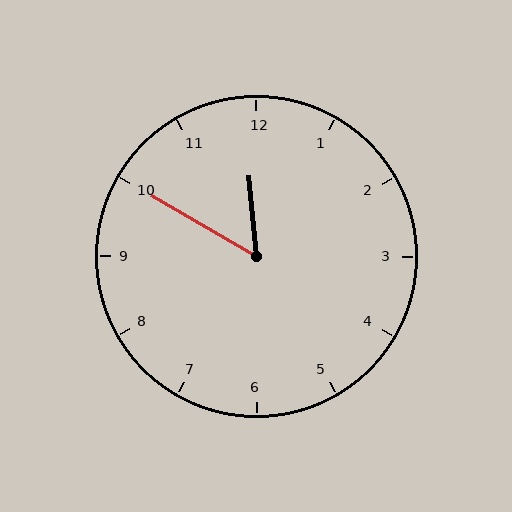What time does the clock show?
11:50.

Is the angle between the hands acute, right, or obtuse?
It is acute.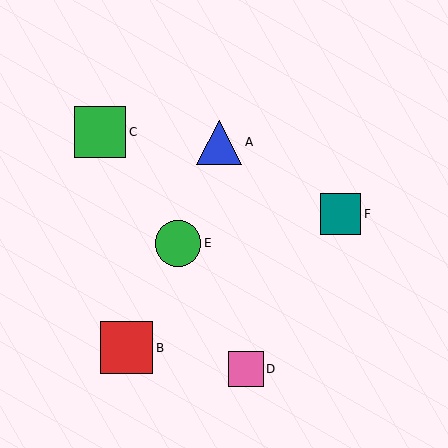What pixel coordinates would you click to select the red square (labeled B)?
Click at (127, 348) to select the red square B.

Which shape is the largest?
The red square (labeled B) is the largest.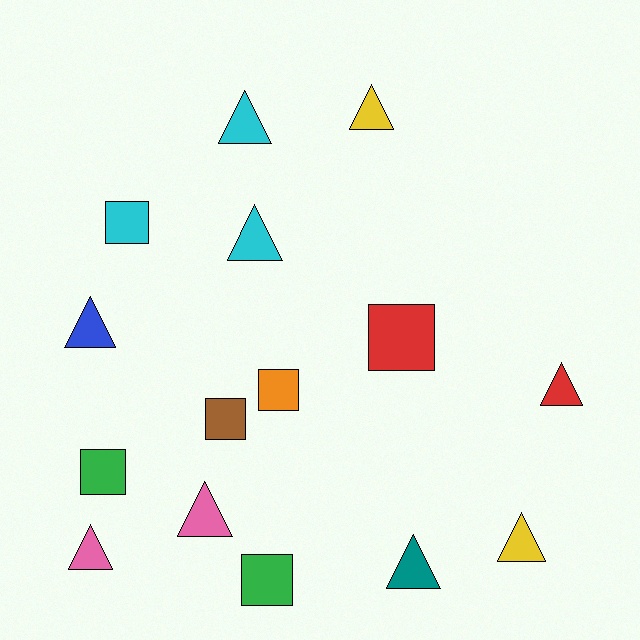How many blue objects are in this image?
There is 1 blue object.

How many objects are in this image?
There are 15 objects.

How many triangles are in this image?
There are 9 triangles.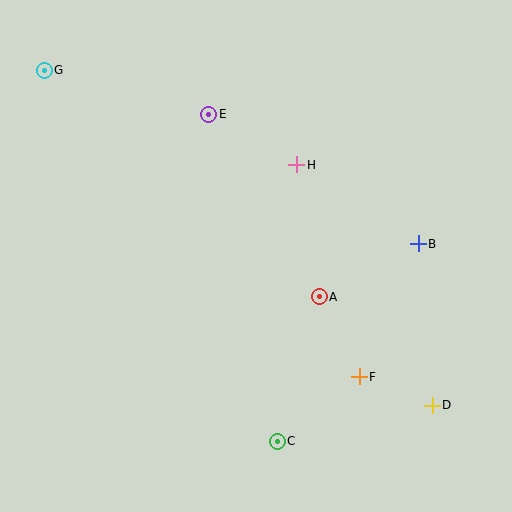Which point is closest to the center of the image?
Point A at (319, 297) is closest to the center.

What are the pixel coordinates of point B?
Point B is at (418, 244).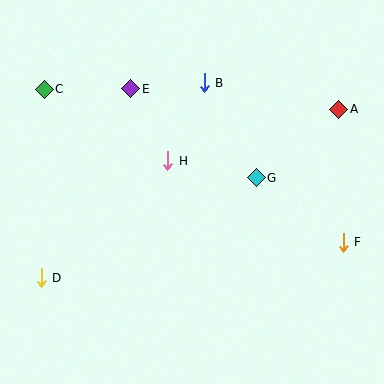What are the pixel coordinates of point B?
Point B is at (204, 83).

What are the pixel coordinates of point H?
Point H is at (168, 161).